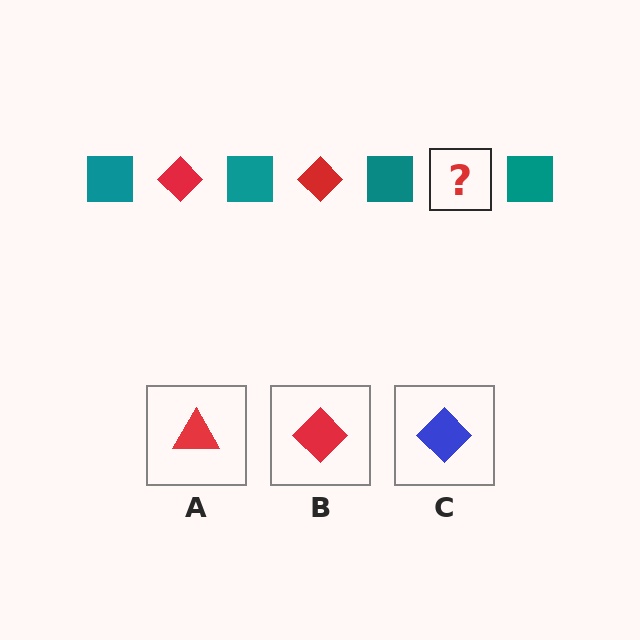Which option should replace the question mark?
Option B.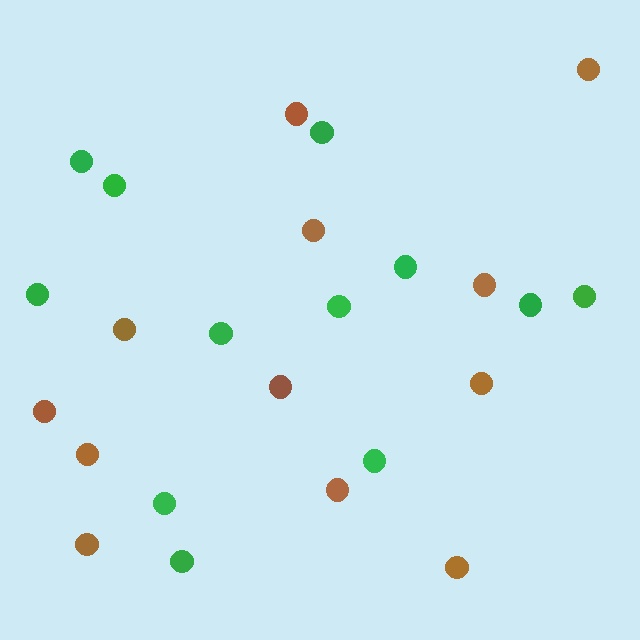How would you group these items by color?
There are 2 groups: one group of green circles (12) and one group of brown circles (12).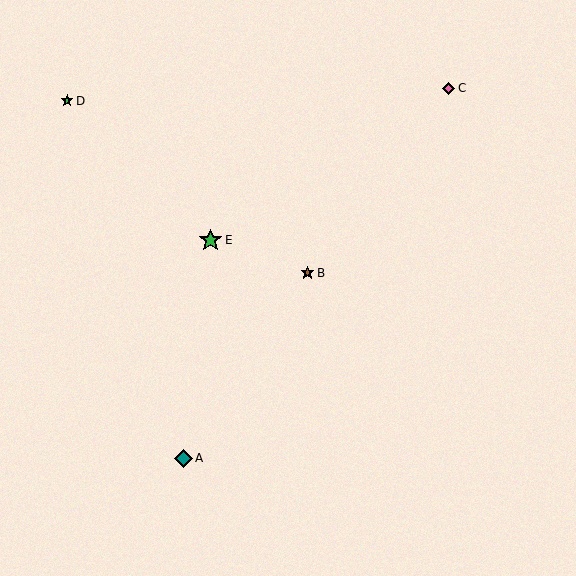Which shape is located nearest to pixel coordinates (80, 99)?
The green star (labeled D) at (67, 101) is nearest to that location.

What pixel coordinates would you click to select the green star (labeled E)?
Click at (211, 240) to select the green star E.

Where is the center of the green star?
The center of the green star is at (211, 240).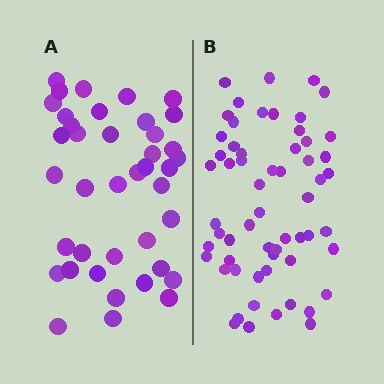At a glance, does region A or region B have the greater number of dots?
Region B (the right region) has more dots.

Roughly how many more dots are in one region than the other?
Region B has approximately 20 more dots than region A.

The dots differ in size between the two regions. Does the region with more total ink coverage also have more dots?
No. Region A has more total ink coverage because its dots are larger, but region B actually contains more individual dots. Total area can be misleading — the number of items is what matters here.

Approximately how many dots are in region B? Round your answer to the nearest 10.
About 60 dots. (The exact count is 59, which rounds to 60.)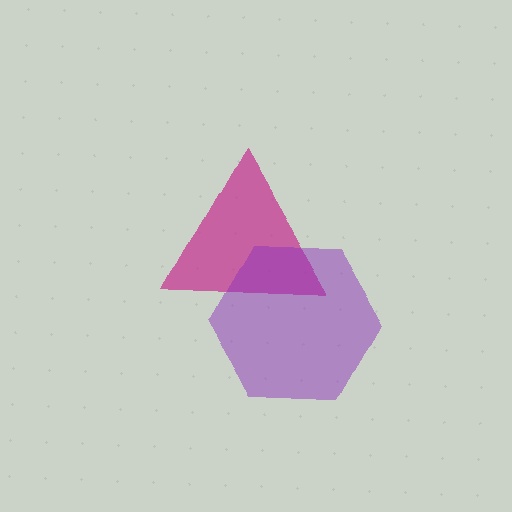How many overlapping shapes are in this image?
There are 2 overlapping shapes in the image.